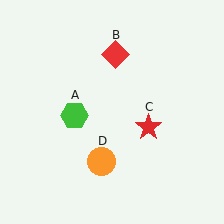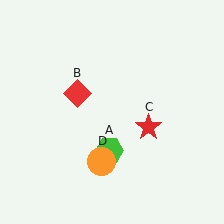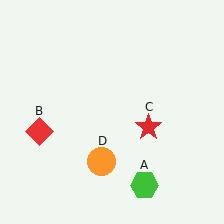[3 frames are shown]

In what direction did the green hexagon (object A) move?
The green hexagon (object A) moved down and to the right.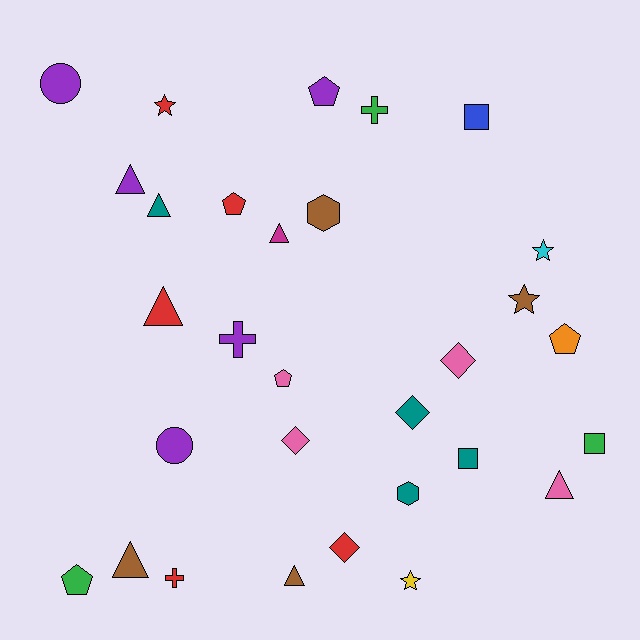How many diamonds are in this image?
There are 4 diamonds.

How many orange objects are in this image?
There is 1 orange object.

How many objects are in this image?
There are 30 objects.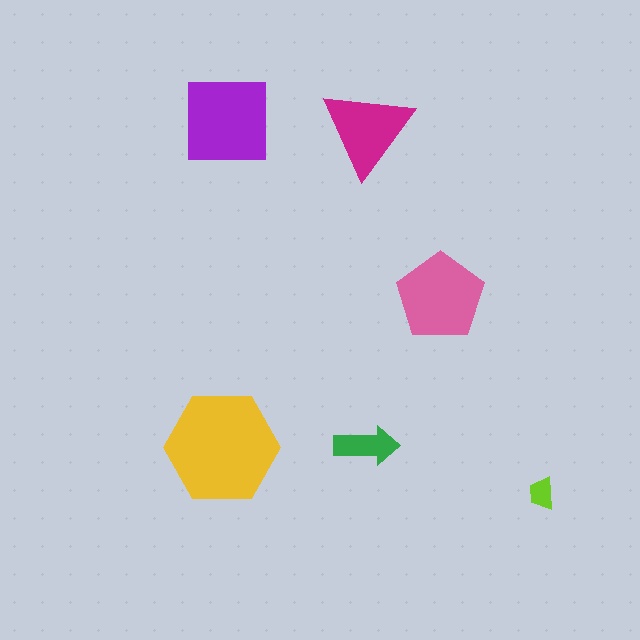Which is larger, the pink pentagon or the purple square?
The purple square.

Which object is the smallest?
The lime trapezoid.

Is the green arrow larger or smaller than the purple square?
Smaller.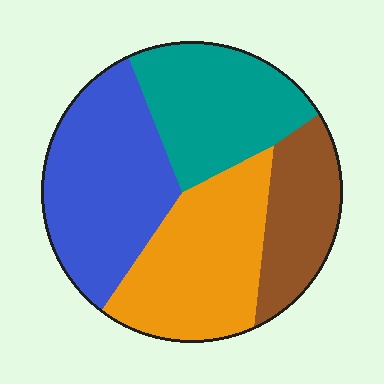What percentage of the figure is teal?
Teal takes up about one quarter (1/4) of the figure.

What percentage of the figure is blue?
Blue covers 31% of the figure.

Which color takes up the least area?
Brown, at roughly 15%.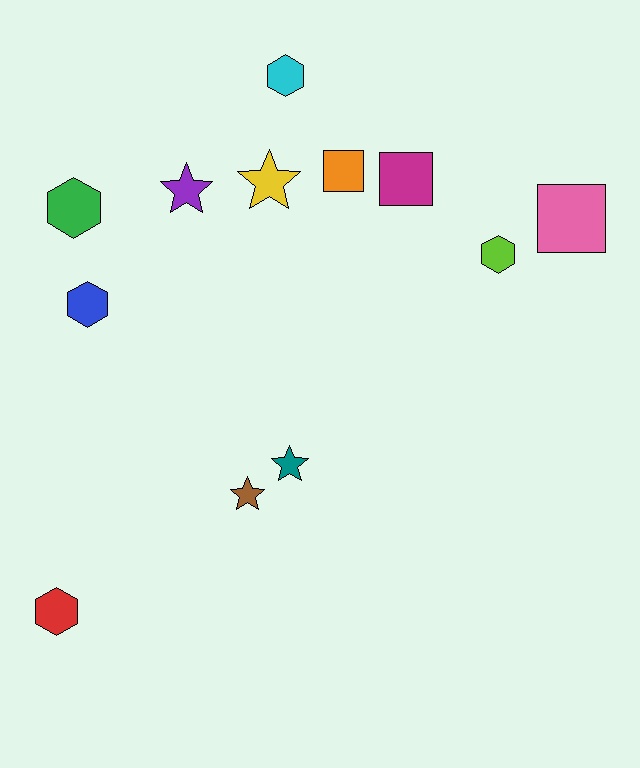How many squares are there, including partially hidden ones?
There are 3 squares.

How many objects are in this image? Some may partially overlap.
There are 12 objects.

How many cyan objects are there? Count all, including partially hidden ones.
There is 1 cyan object.